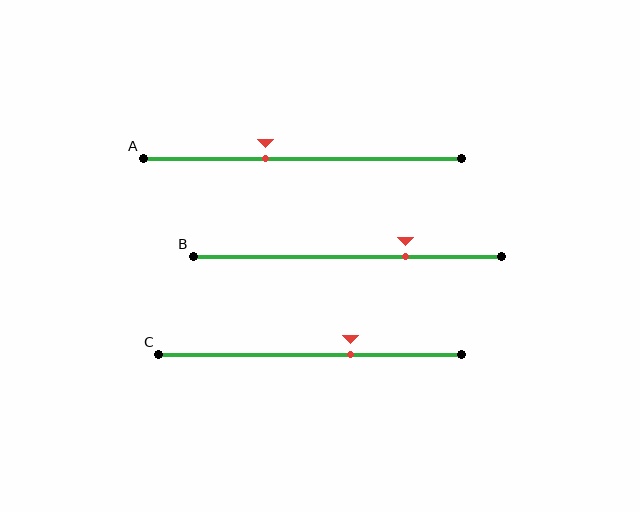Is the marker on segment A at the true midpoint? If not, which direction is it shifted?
No, the marker on segment A is shifted to the left by about 12% of the segment length.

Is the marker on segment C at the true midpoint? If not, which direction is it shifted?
No, the marker on segment C is shifted to the right by about 13% of the segment length.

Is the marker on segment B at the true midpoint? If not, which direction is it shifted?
No, the marker on segment B is shifted to the right by about 19% of the segment length.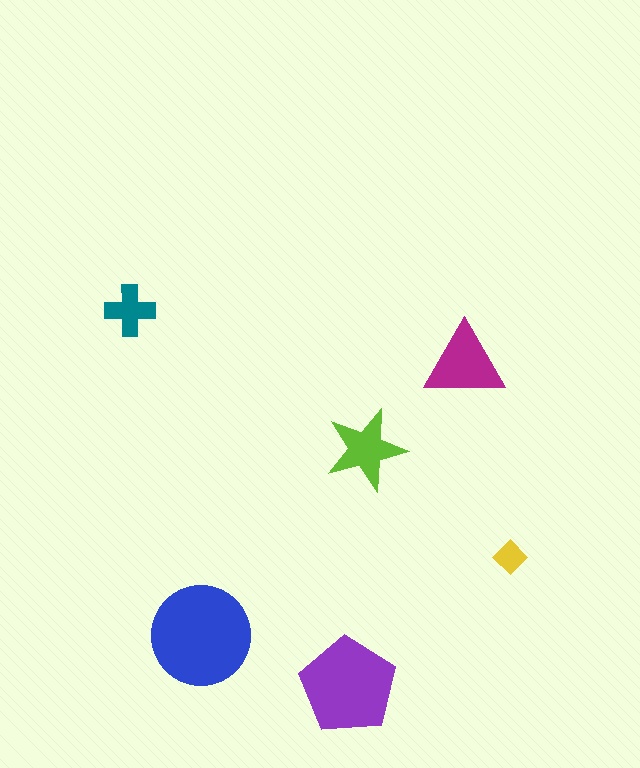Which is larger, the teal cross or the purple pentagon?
The purple pentagon.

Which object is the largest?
The blue circle.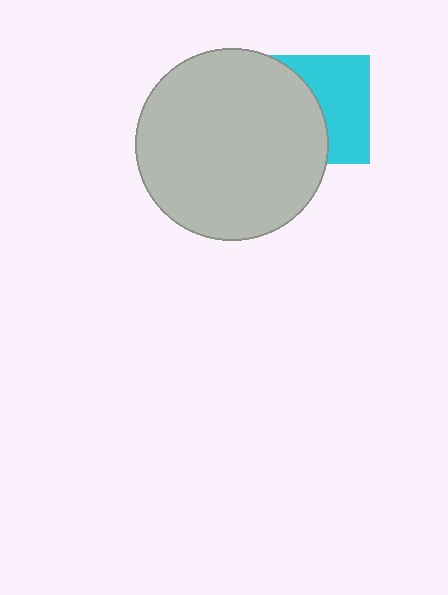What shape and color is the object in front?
The object in front is a light gray circle.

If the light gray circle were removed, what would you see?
You would see the complete cyan square.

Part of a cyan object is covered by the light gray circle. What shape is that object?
It is a square.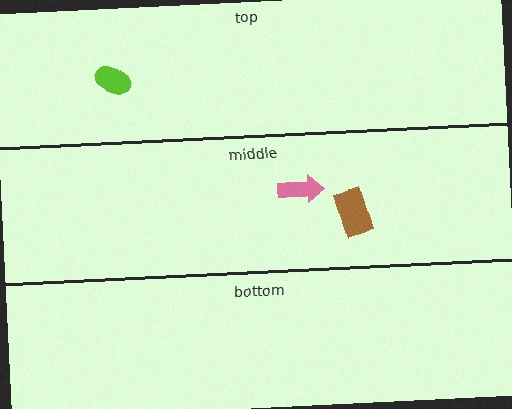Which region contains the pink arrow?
The middle region.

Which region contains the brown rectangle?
The middle region.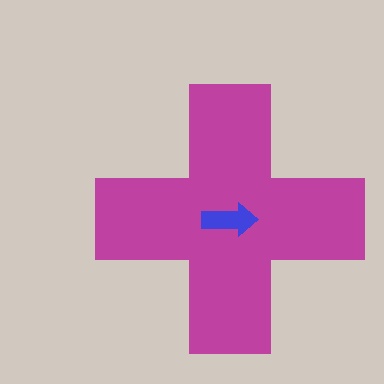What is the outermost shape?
The magenta cross.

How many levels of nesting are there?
2.